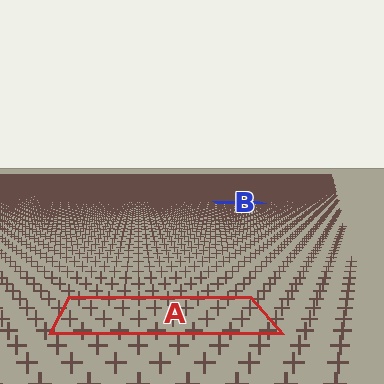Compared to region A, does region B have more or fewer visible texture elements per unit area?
Region B has more texture elements per unit area — they are packed more densely because it is farther away.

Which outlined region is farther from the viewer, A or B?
Region B is farther from the viewer — the texture elements inside it appear smaller and more densely packed.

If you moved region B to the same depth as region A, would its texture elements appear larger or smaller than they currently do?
They would appear larger. At a closer depth, the same texture elements are projected at a bigger on-screen size.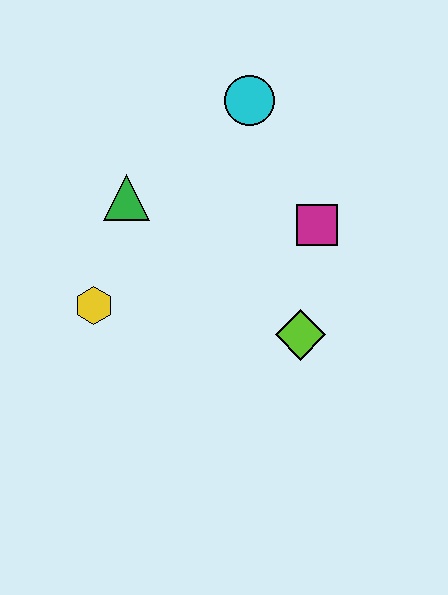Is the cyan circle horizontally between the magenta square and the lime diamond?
No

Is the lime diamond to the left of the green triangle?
No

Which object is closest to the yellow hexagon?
The green triangle is closest to the yellow hexagon.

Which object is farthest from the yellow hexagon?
The cyan circle is farthest from the yellow hexagon.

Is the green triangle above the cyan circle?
No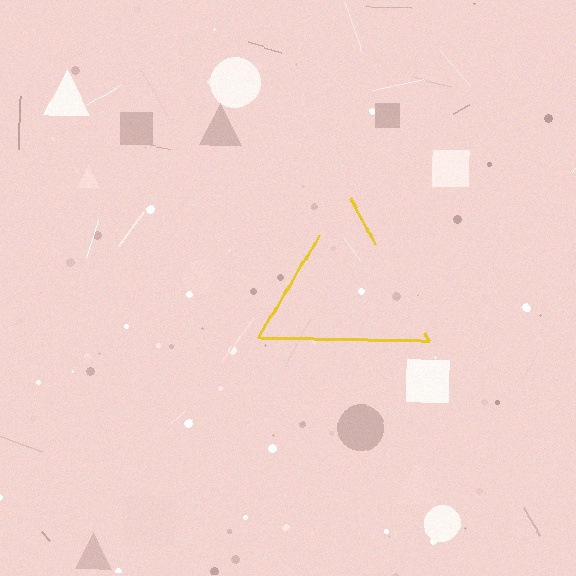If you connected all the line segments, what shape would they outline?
They would outline a triangle.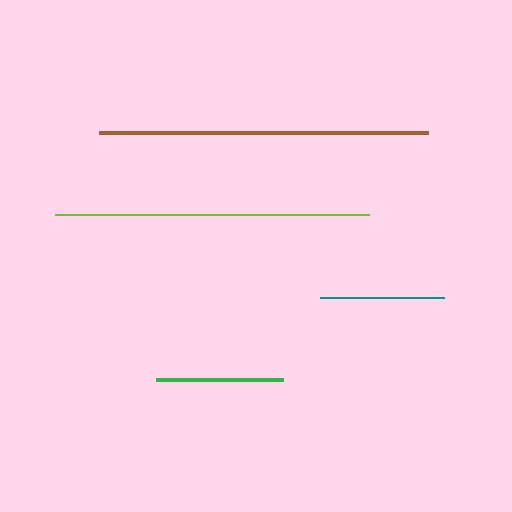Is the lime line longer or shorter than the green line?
The lime line is longer than the green line.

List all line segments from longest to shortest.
From longest to shortest: brown, lime, green, teal.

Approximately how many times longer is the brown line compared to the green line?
The brown line is approximately 2.6 times the length of the green line.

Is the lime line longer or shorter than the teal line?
The lime line is longer than the teal line.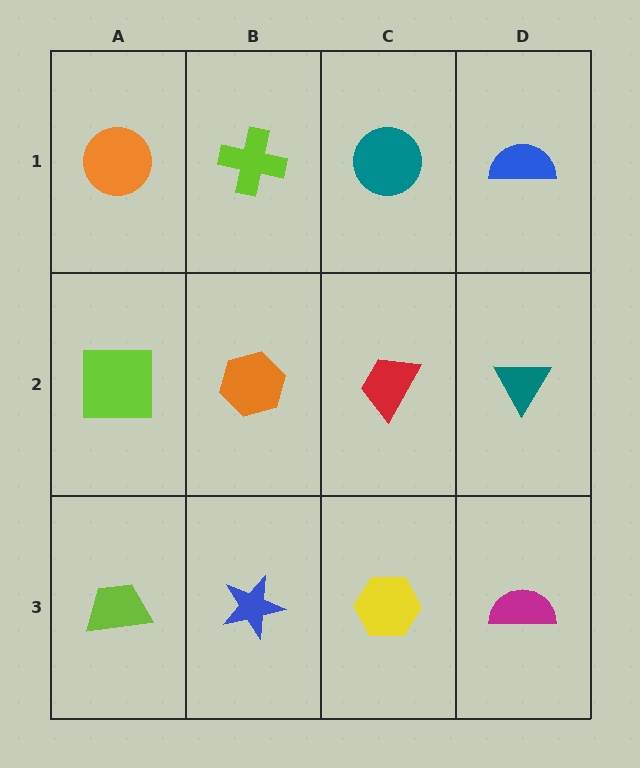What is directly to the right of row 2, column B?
A red trapezoid.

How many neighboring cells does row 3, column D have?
2.